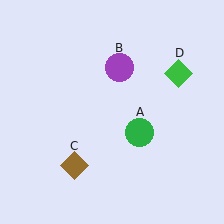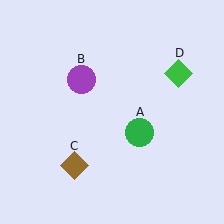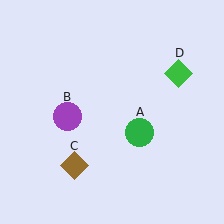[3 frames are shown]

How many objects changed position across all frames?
1 object changed position: purple circle (object B).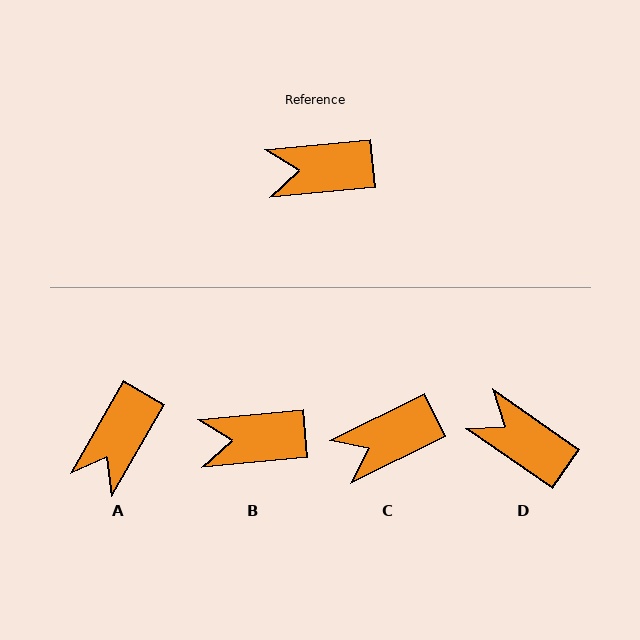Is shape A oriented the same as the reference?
No, it is off by about 55 degrees.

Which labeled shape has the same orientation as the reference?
B.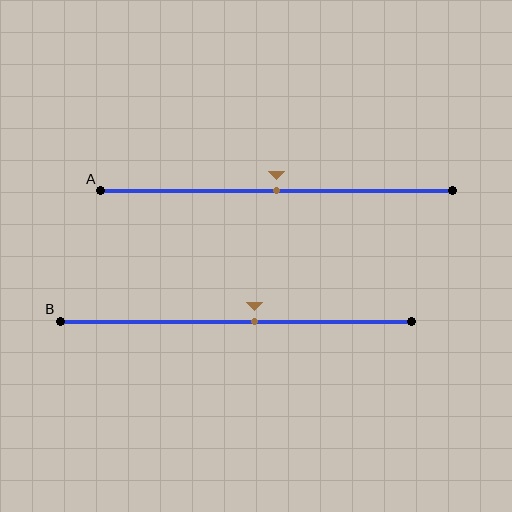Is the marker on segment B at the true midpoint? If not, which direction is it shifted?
No, the marker on segment B is shifted to the right by about 5% of the segment length.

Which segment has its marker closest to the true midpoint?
Segment A has its marker closest to the true midpoint.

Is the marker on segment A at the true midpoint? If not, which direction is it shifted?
Yes, the marker on segment A is at the true midpoint.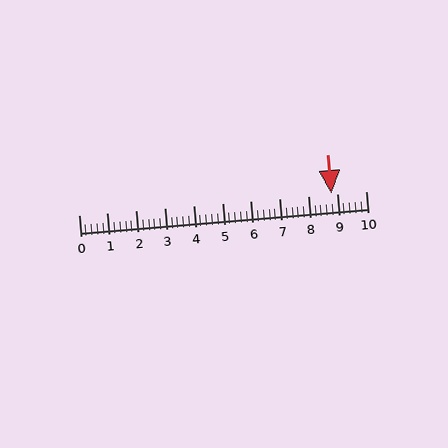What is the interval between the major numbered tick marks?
The major tick marks are spaced 1 units apart.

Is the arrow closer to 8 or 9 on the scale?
The arrow is closer to 9.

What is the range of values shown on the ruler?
The ruler shows values from 0 to 10.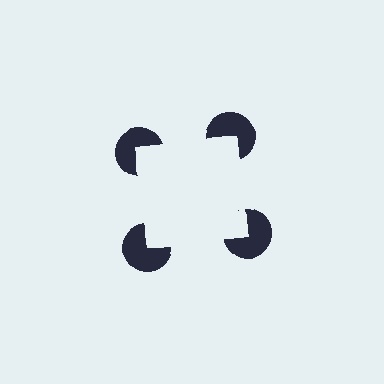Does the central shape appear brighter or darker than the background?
It typically appears slightly brighter than the background, even though no actual brightness change is drawn.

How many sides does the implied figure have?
4 sides.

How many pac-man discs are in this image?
There are 4 — one at each vertex of the illusory square.